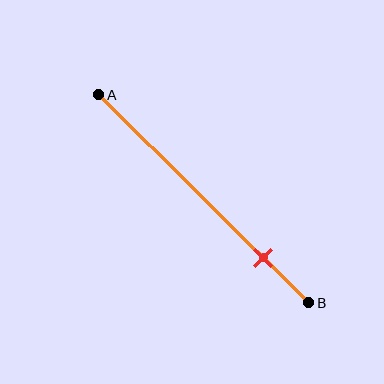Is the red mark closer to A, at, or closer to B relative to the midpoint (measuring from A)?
The red mark is closer to point B than the midpoint of segment AB.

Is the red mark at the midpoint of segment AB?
No, the mark is at about 80% from A, not at the 50% midpoint.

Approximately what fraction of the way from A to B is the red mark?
The red mark is approximately 80% of the way from A to B.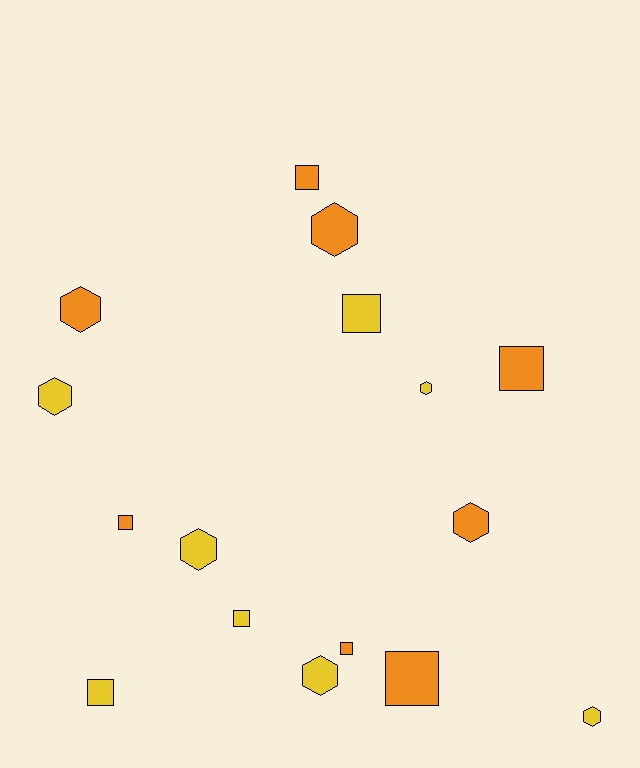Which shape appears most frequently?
Square, with 8 objects.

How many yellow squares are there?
There are 3 yellow squares.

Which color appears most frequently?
Orange, with 8 objects.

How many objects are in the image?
There are 16 objects.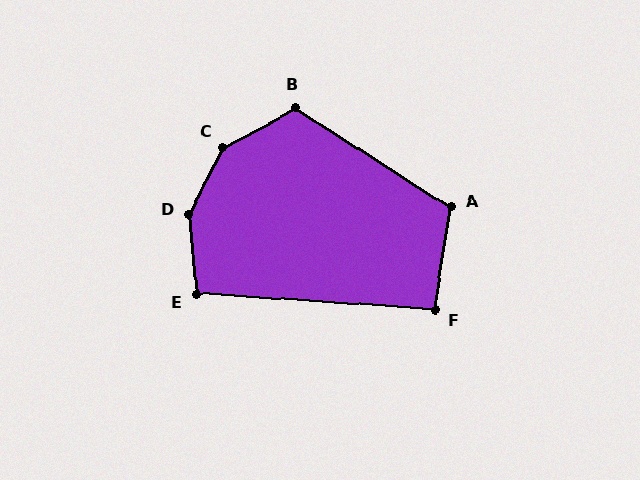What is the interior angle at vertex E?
Approximately 100 degrees (obtuse).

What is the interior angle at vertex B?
Approximately 119 degrees (obtuse).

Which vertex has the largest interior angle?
D, at approximately 147 degrees.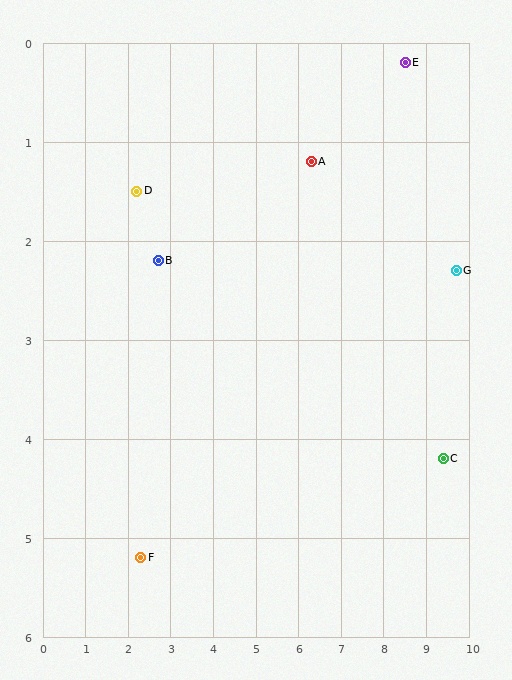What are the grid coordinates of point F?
Point F is at approximately (2.3, 5.2).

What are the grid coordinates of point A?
Point A is at approximately (6.3, 1.2).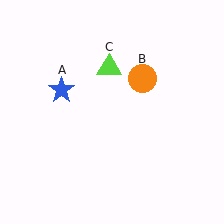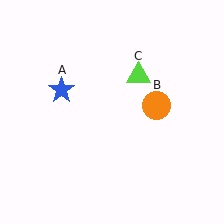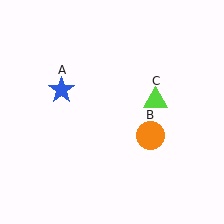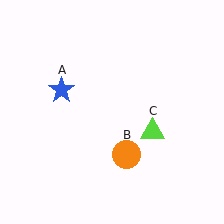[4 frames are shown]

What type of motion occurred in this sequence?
The orange circle (object B), lime triangle (object C) rotated clockwise around the center of the scene.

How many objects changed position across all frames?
2 objects changed position: orange circle (object B), lime triangle (object C).